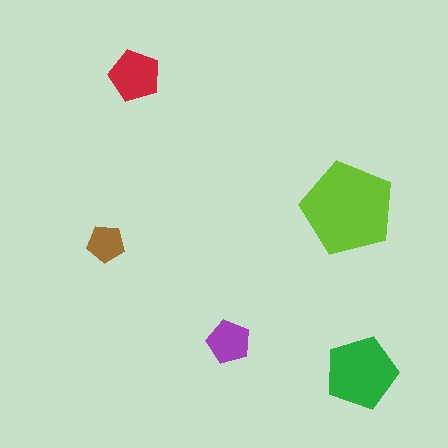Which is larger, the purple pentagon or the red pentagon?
The red one.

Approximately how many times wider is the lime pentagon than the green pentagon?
About 1.5 times wider.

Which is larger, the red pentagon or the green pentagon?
The green one.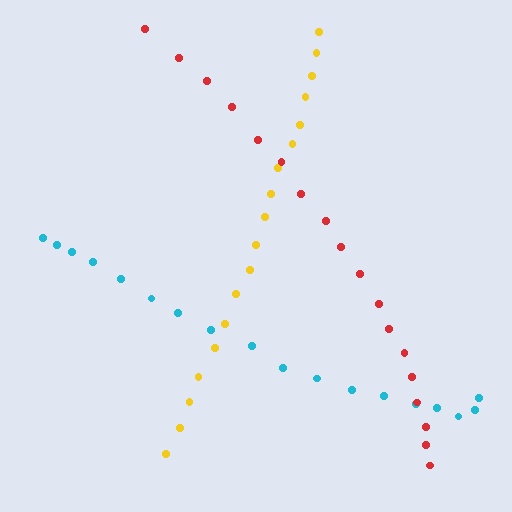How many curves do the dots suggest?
There are 3 distinct paths.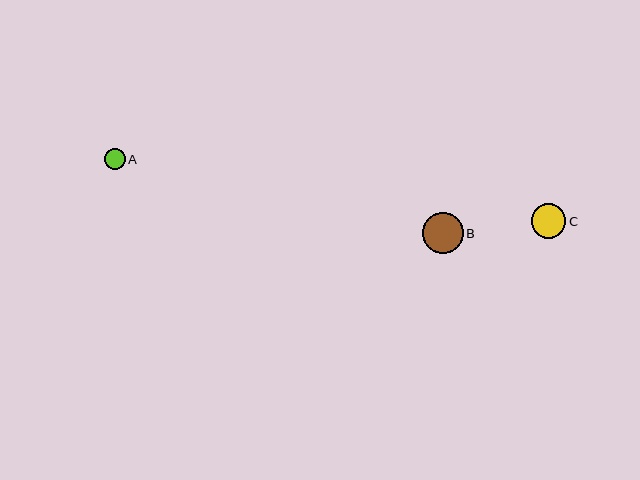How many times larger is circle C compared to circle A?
Circle C is approximately 1.7 times the size of circle A.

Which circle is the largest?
Circle B is the largest with a size of approximately 41 pixels.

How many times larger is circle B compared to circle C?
Circle B is approximately 1.2 times the size of circle C.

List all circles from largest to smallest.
From largest to smallest: B, C, A.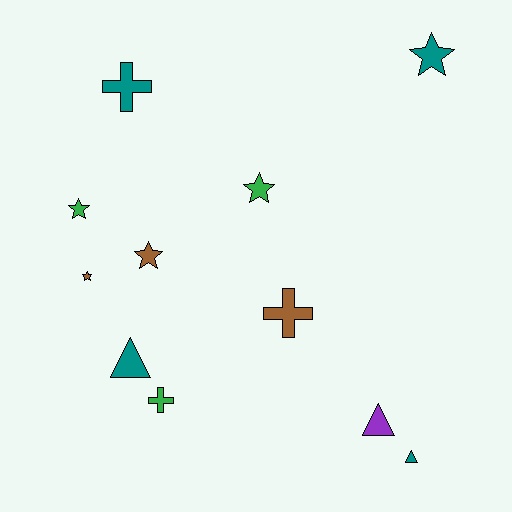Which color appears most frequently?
Teal, with 4 objects.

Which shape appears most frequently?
Star, with 5 objects.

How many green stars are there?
There are 2 green stars.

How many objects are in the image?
There are 11 objects.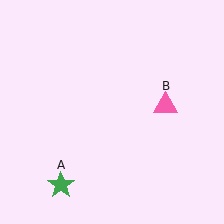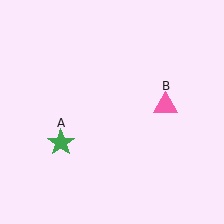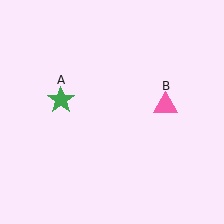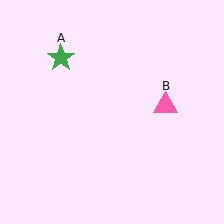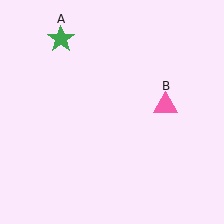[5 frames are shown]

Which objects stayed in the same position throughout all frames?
Pink triangle (object B) remained stationary.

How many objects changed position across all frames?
1 object changed position: green star (object A).